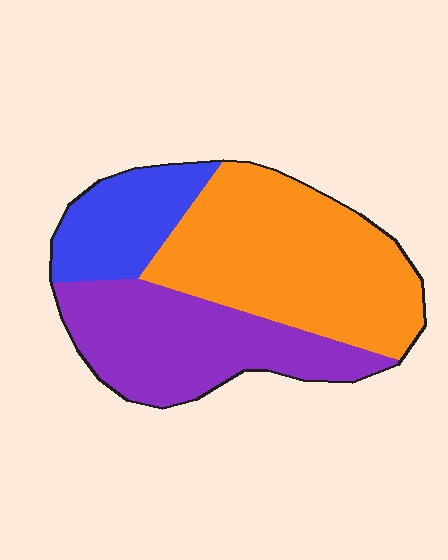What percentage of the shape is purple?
Purple covers 35% of the shape.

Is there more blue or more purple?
Purple.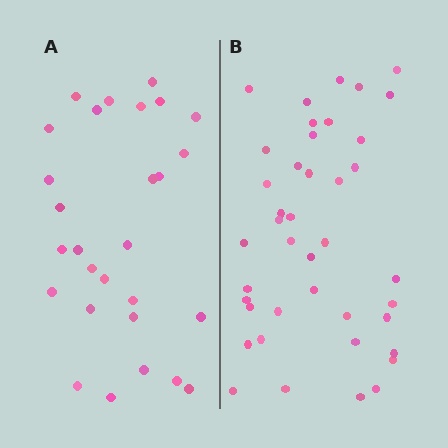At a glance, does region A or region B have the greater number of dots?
Region B (the right region) has more dots.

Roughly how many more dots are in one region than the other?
Region B has approximately 15 more dots than region A.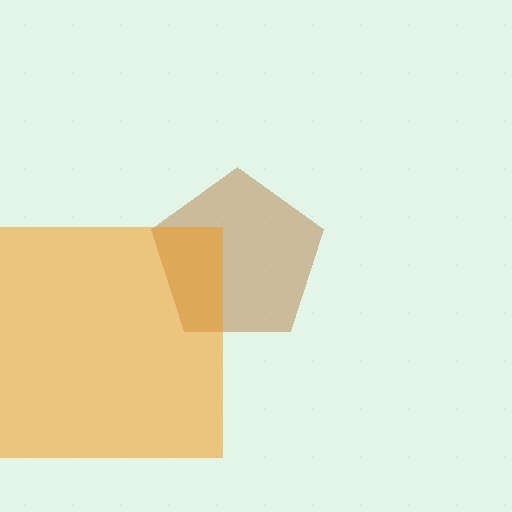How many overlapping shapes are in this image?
There are 2 overlapping shapes in the image.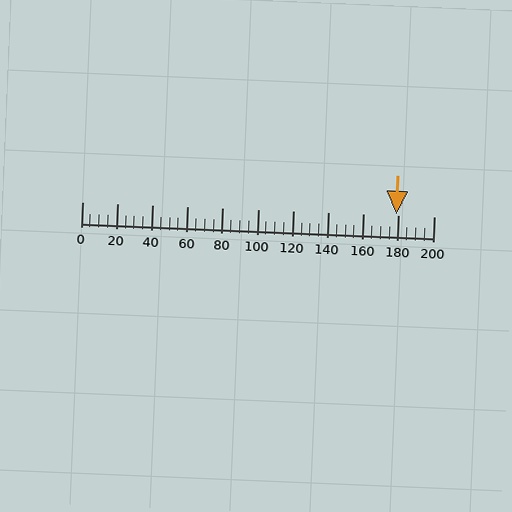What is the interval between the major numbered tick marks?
The major tick marks are spaced 20 units apart.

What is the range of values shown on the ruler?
The ruler shows values from 0 to 200.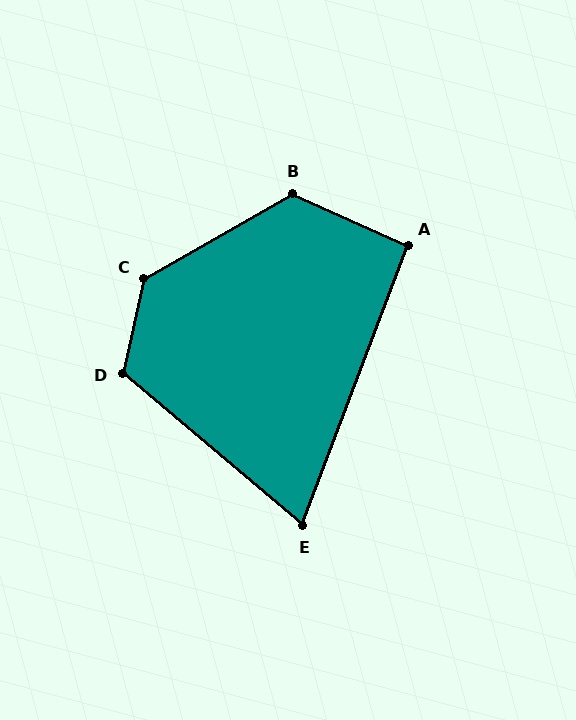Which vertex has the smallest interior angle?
E, at approximately 71 degrees.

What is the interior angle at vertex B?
Approximately 127 degrees (obtuse).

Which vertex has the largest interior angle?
C, at approximately 132 degrees.